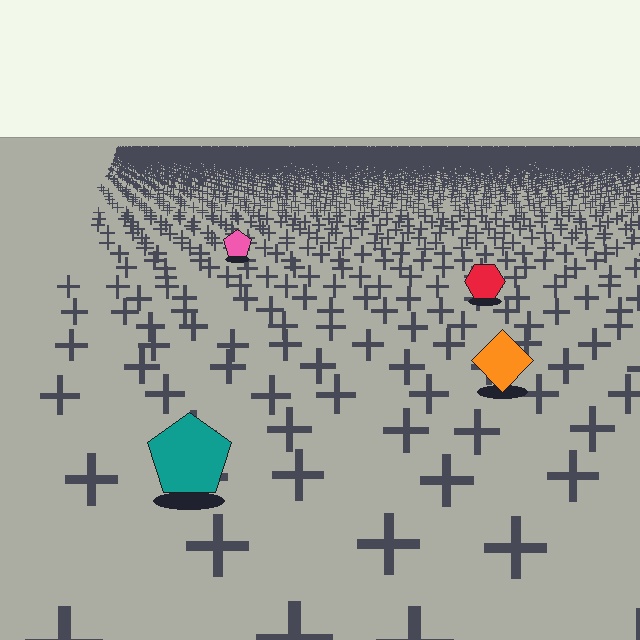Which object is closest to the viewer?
The teal pentagon is closest. The texture marks near it are larger and more spread out.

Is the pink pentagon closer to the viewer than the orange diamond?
No. The orange diamond is closer — you can tell from the texture gradient: the ground texture is coarser near it.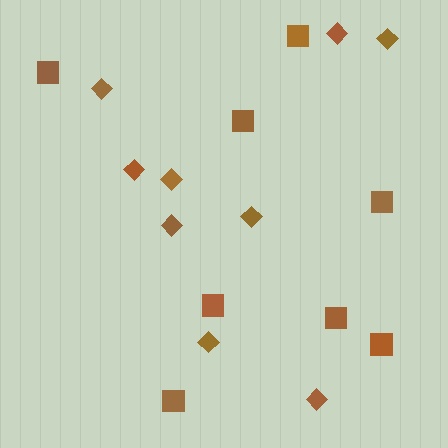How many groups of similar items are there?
There are 2 groups: one group of diamonds (9) and one group of squares (8).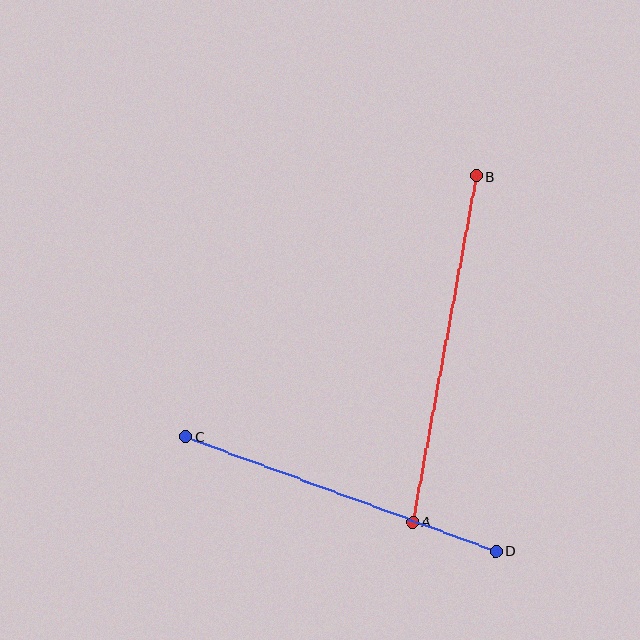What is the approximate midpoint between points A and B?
The midpoint is at approximately (444, 349) pixels.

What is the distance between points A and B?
The distance is approximately 352 pixels.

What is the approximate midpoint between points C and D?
The midpoint is at approximately (341, 494) pixels.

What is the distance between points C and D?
The distance is approximately 331 pixels.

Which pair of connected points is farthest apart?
Points A and B are farthest apart.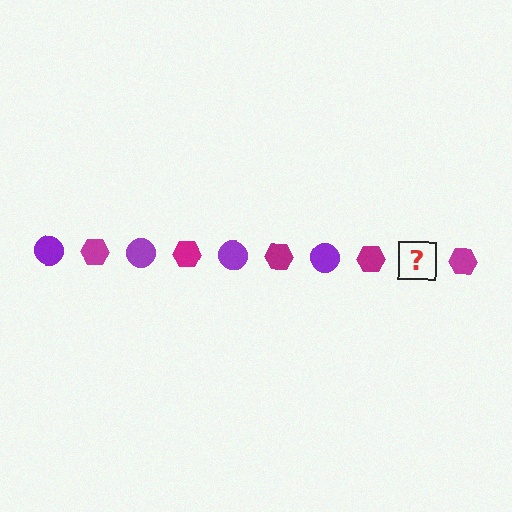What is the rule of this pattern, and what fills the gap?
The rule is that the pattern alternates between purple circle and magenta hexagon. The gap should be filled with a purple circle.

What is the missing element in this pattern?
The missing element is a purple circle.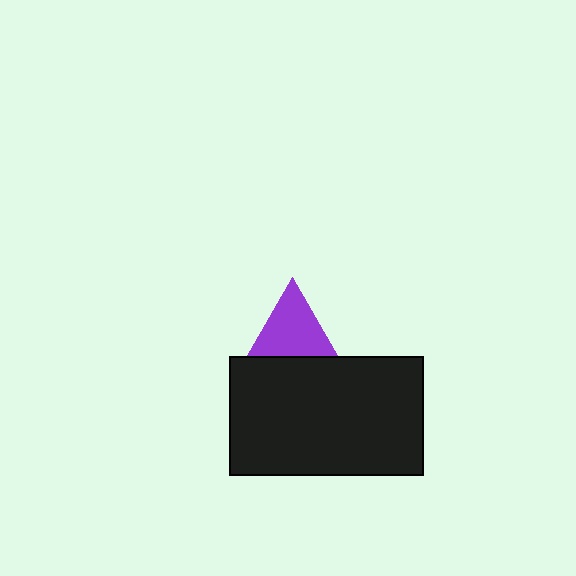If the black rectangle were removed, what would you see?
You would see the complete purple triangle.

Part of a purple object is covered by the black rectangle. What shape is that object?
It is a triangle.